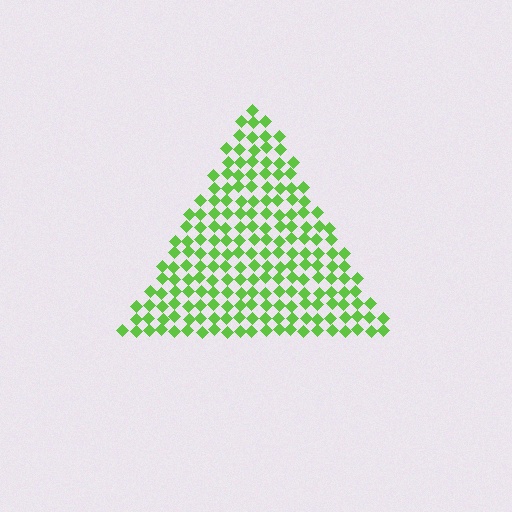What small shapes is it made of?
It is made of small diamonds.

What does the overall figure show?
The overall figure shows a triangle.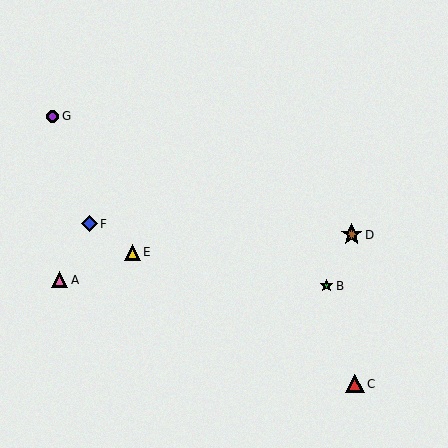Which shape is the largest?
The brown star (labeled D) is the largest.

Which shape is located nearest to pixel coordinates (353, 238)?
The brown star (labeled D) at (352, 235) is nearest to that location.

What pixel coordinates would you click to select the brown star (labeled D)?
Click at (352, 235) to select the brown star D.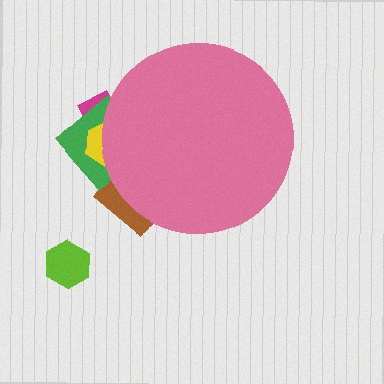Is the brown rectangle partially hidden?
Yes, the brown rectangle is partially hidden behind the pink circle.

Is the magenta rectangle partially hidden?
Yes, the magenta rectangle is partially hidden behind the pink circle.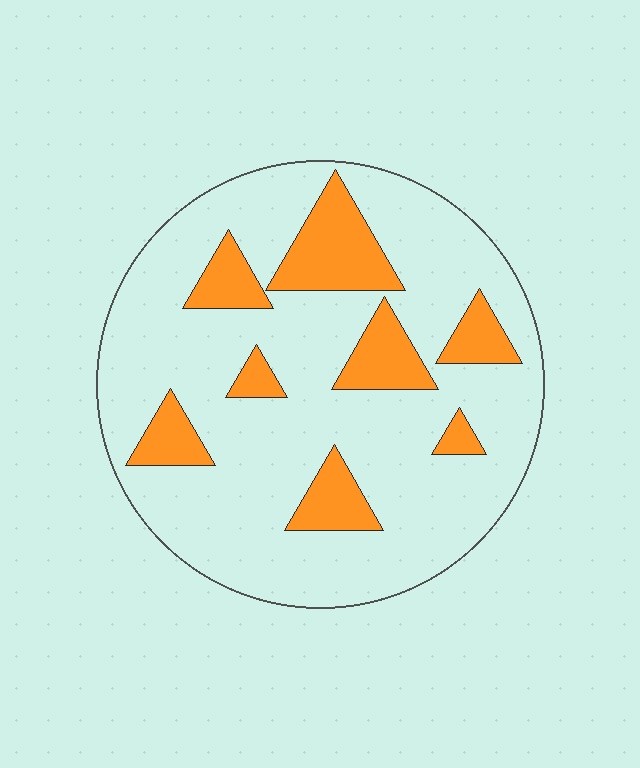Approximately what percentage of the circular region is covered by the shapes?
Approximately 20%.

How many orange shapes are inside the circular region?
8.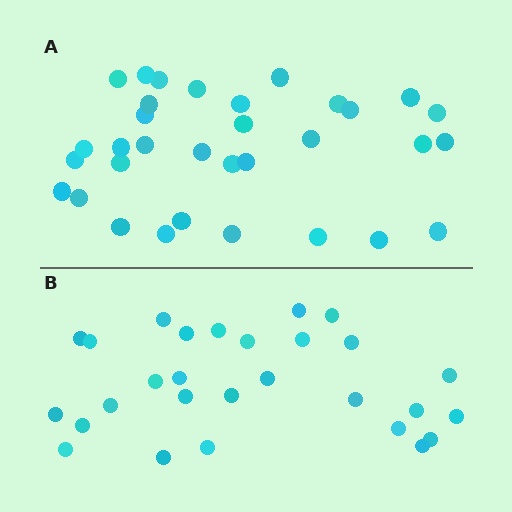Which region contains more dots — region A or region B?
Region A (the top region) has more dots.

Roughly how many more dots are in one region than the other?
Region A has about 5 more dots than region B.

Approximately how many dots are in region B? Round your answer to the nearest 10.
About 30 dots. (The exact count is 28, which rounds to 30.)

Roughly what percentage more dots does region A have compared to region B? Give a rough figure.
About 20% more.